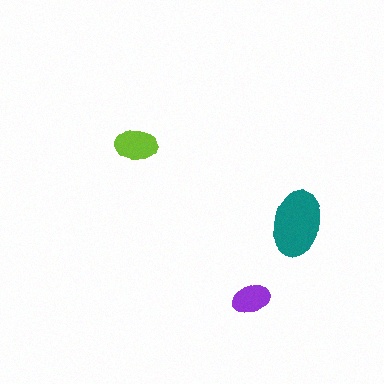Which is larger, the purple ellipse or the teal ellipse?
The teal one.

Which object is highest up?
The lime ellipse is topmost.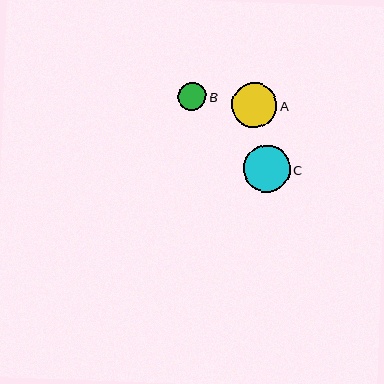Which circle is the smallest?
Circle B is the smallest with a size of approximately 28 pixels.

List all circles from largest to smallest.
From largest to smallest: C, A, B.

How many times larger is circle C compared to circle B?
Circle C is approximately 1.7 times the size of circle B.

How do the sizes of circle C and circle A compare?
Circle C and circle A are approximately the same size.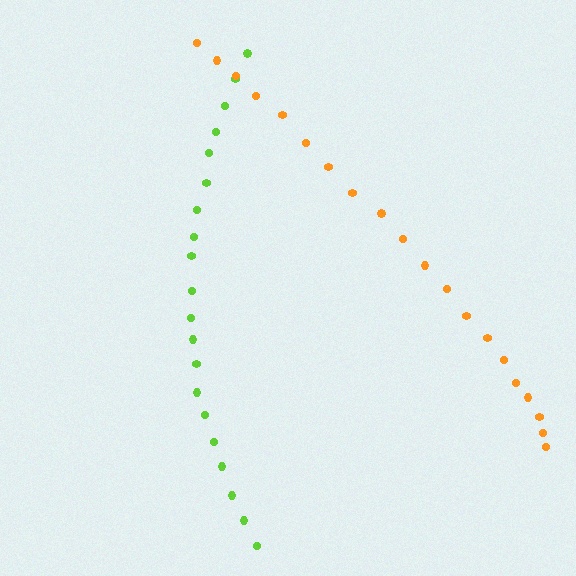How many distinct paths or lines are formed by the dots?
There are 2 distinct paths.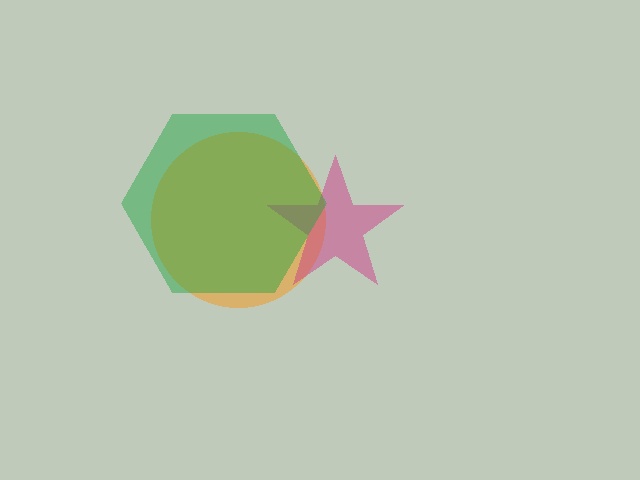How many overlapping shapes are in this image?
There are 3 overlapping shapes in the image.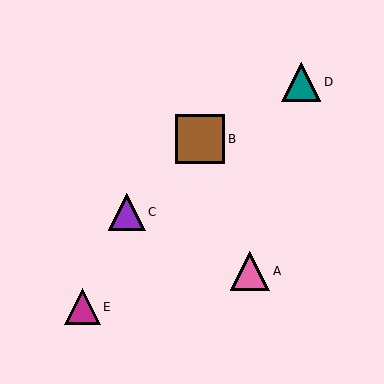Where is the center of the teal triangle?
The center of the teal triangle is at (301, 82).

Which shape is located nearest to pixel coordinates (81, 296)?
The magenta triangle (labeled E) at (82, 307) is nearest to that location.